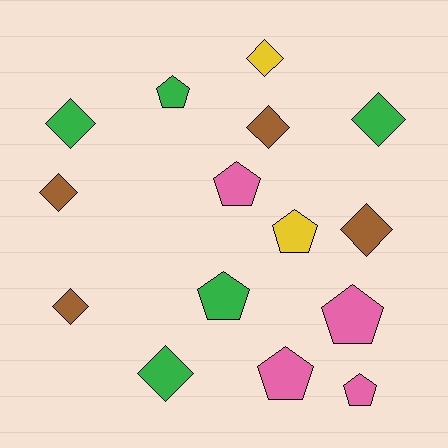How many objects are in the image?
There are 15 objects.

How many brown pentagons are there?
There are no brown pentagons.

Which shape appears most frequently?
Diamond, with 8 objects.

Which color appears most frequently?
Green, with 5 objects.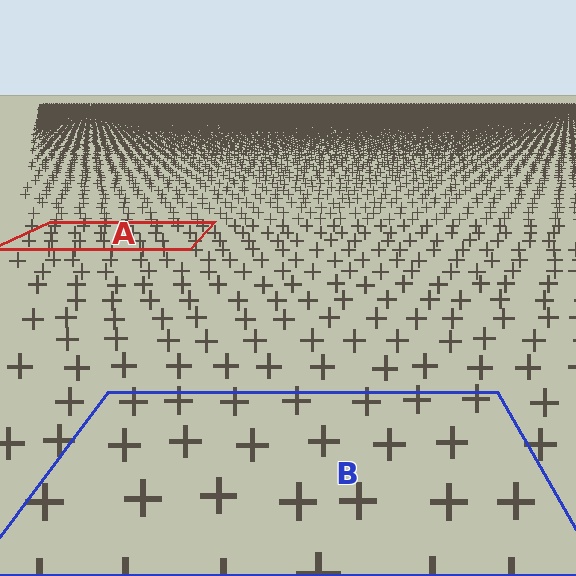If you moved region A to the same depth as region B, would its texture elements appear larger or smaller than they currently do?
They would appear larger. At a closer depth, the same texture elements are projected at a bigger on-screen size.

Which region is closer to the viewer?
Region B is closer. The texture elements there are larger and more spread out.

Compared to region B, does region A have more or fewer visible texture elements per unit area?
Region A has more texture elements per unit area — they are packed more densely because it is farther away.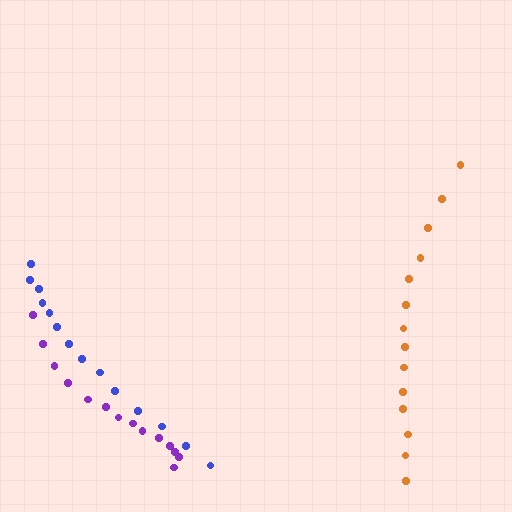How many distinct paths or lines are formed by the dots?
There are 3 distinct paths.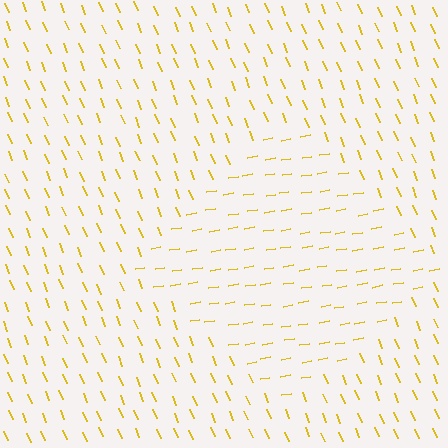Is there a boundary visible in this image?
Yes, there is a texture boundary formed by a change in line orientation.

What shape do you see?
I see a diamond.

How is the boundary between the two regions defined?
The boundary is defined purely by a change in line orientation (approximately 78 degrees difference). All lines are the same color and thickness.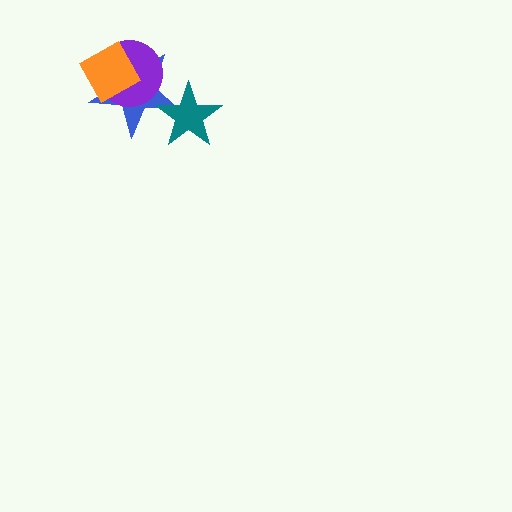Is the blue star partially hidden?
Yes, it is partially covered by another shape.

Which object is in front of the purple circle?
The orange diamond is in front of the purple circle.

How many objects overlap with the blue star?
3 objects overlap with the blue star.